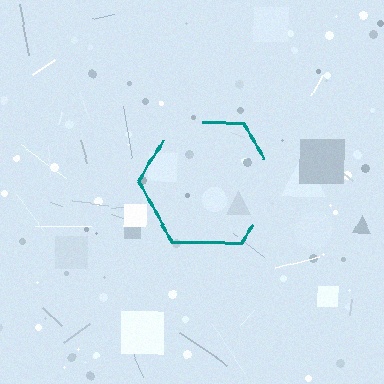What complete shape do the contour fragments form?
The contour fragments form a hexagon.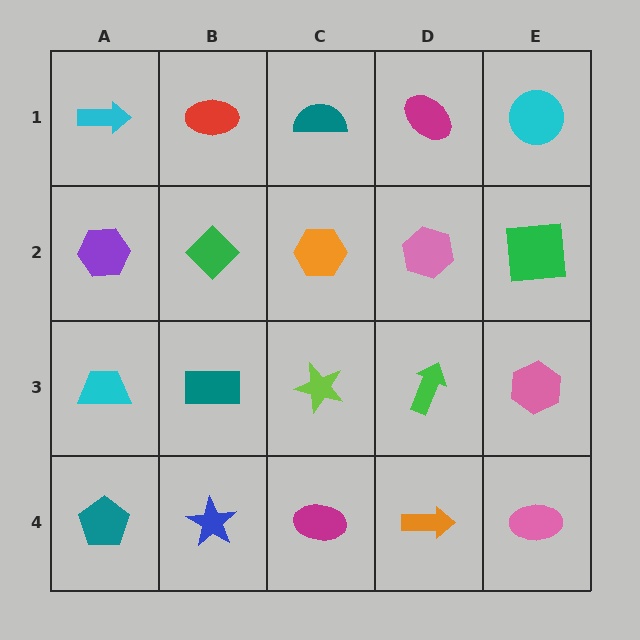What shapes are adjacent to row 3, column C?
An orange hexagon (row 2, column C), a magenta ellipse (row 4, column C), a teal rectangle (row 3, column B), a green arrow (row 3, column D).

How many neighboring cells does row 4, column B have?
3.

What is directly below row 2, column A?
A cyan trapezoid.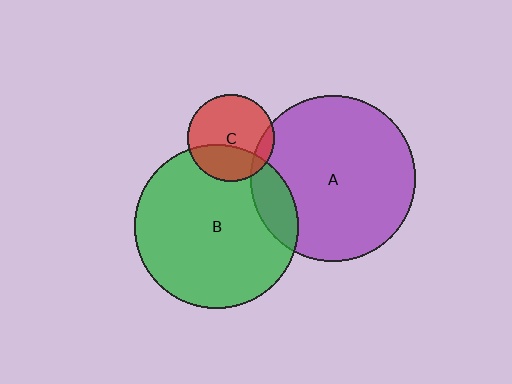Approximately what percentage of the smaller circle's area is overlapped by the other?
Approximately 35%.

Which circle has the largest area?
Circle A (purple).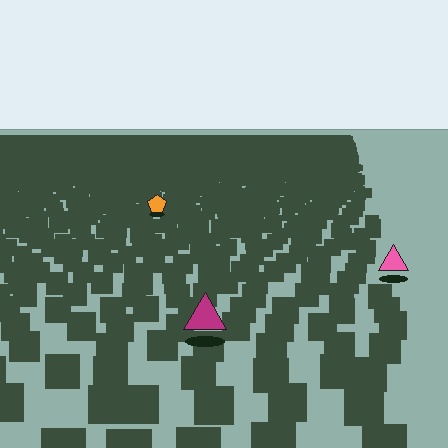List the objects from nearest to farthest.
From nearest to farthest: the magenta triangle, the pink triangle, the orange pentagon.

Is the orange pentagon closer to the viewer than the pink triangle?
No. The pink triangle is closer — you can tell from the texture gradient: the ground texture is coarser near it.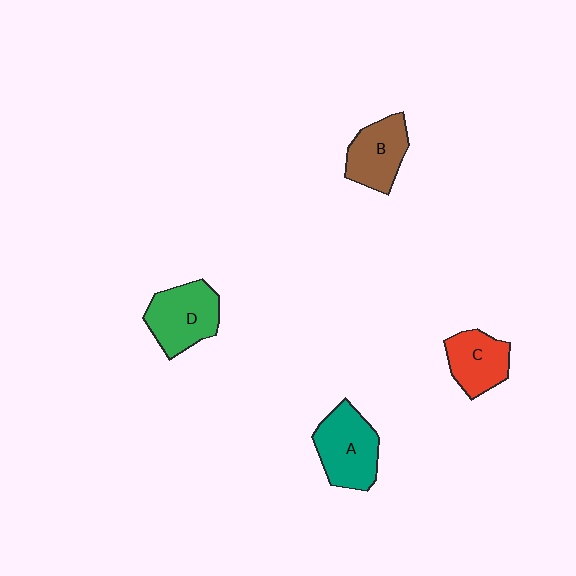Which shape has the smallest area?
Shape C (red).